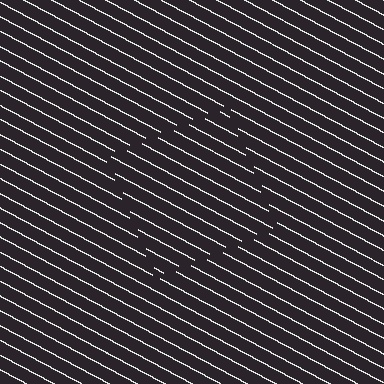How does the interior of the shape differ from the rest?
The interior of the shape contains the same grating, shifted by half a period — the contour is defined by the phase discontinuity where line-ends from the inner and outer gratings abut.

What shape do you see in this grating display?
An illusory square. The interior of the shape contains the same grating, shifted by half a period — the contour is defined by the phase discontinuity where line-ends from the inner and outer gratings abut.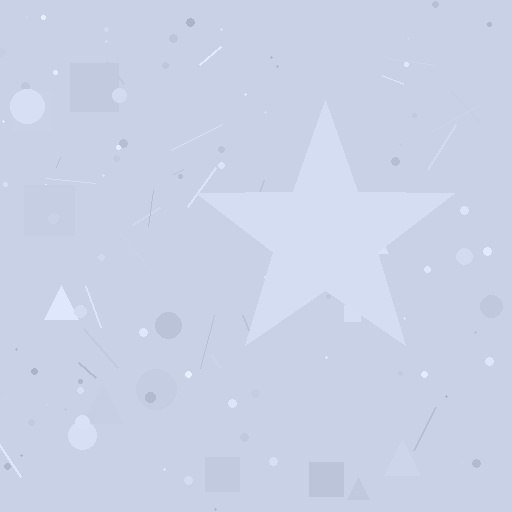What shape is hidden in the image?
A star is hidden in the image.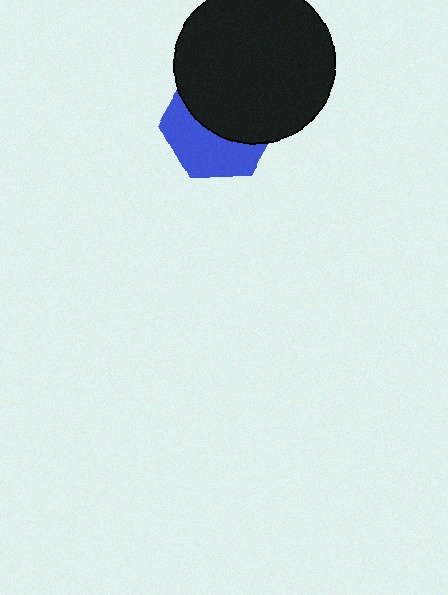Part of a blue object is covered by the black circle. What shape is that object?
It is a hexagon.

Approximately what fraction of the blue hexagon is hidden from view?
Roughly 55% of the blue hexagon is hidden behind the black circle.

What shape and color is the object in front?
The object in front is a black circle.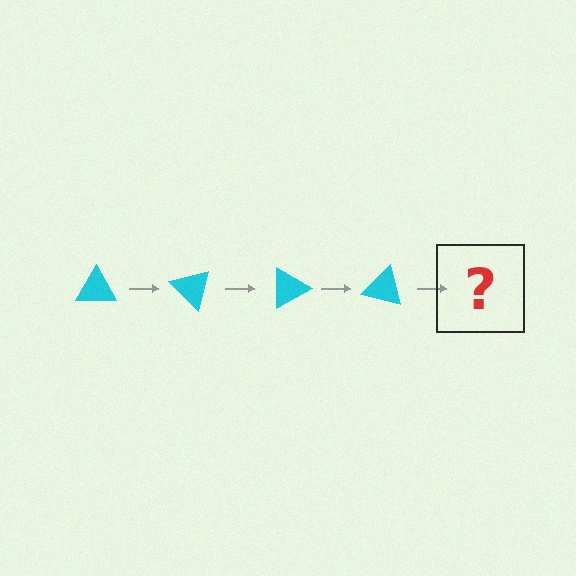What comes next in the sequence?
The next element should be a cyan triangle rotated 180 degrees.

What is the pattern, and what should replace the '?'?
The pattern is that the triangle rotates 45 degrees each step. The '?' should be a cyan triangle rotated 180 degrees.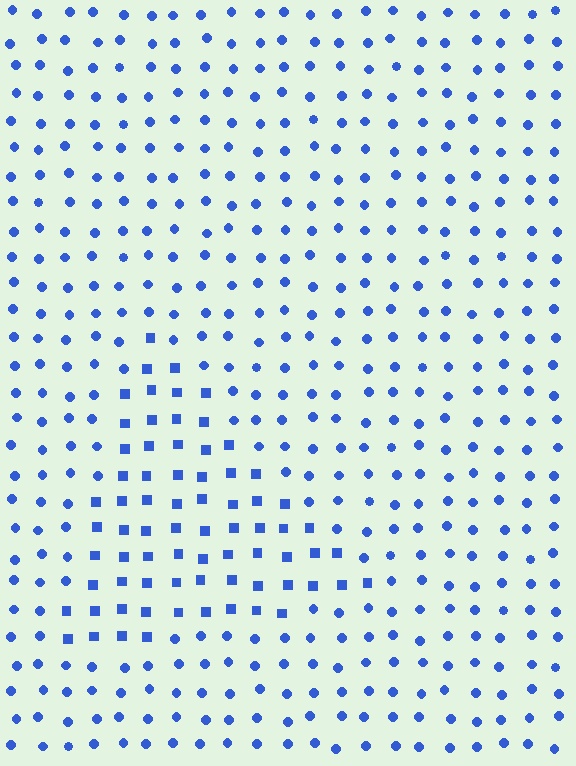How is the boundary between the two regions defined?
The boundary is defined by a change in element shape: squares inside vs. circles outside. All elements share the same color and spacing.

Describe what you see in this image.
The image is filled with small blue elements arranged in a uniform grid. A triangle-shaped region contains squares, while the surrounding area contains circles. The boundary is defined purely by the change in element shape.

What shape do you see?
I see a triangle.